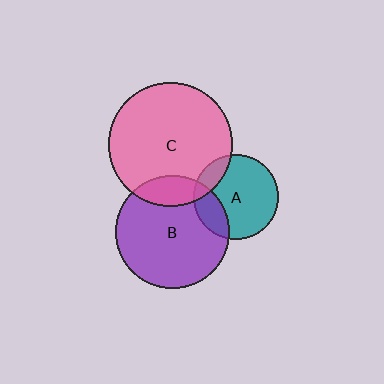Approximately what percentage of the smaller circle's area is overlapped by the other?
Approximately 15%.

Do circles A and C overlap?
Yes.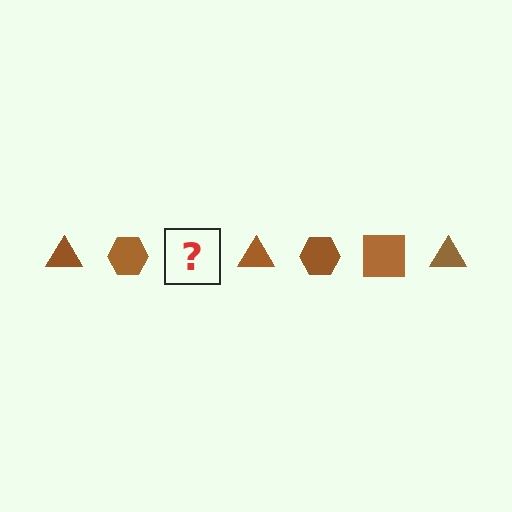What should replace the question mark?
The question mark should be replaced with a brown square.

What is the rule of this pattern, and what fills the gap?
The rule is that the pattern cycles through triangle, hexagon, square shapes in brown. The gap should be filled with a brown square.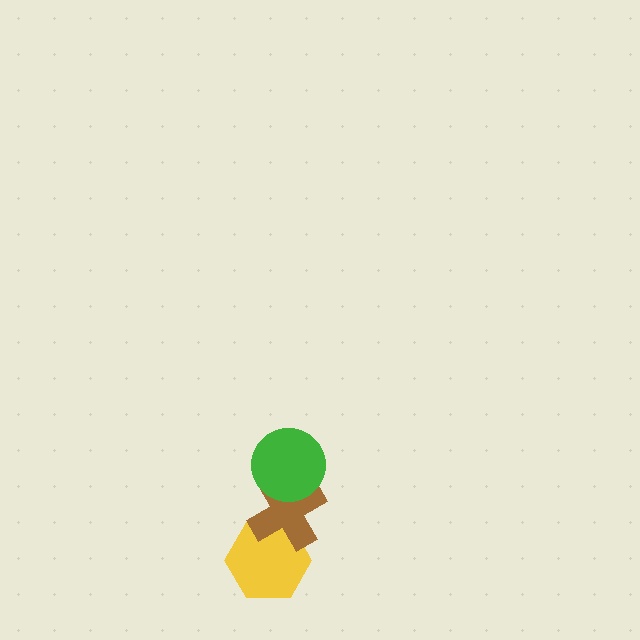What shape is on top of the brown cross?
The green circle is on top of the brown cross.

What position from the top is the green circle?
The green circle is 1st from the top.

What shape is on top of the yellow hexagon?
The brown cross is on top of the yellow hexagon.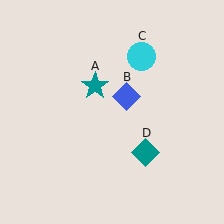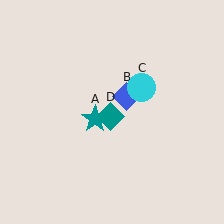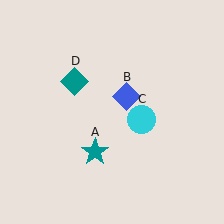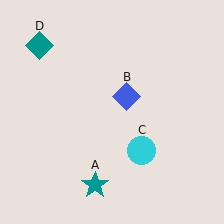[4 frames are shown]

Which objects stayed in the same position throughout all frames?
Blue diamond (object B) remained stationary.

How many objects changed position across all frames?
3 objects changed position: teal star (object A), cyan circle (object C), teal diamond (object D).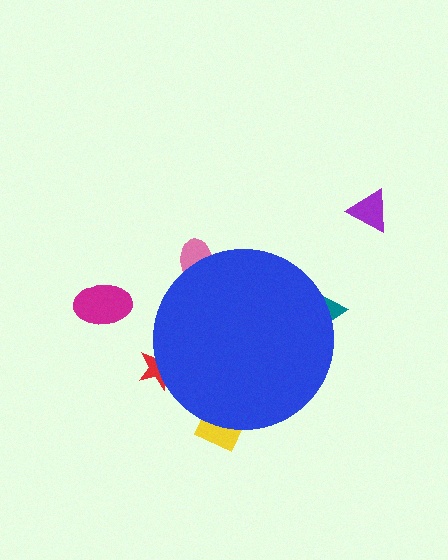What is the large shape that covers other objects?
A blue circle.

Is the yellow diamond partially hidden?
Yes, the yellow diamond is partially hidden behind the blue circle.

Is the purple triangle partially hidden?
No, the purple triangle is fully visible.